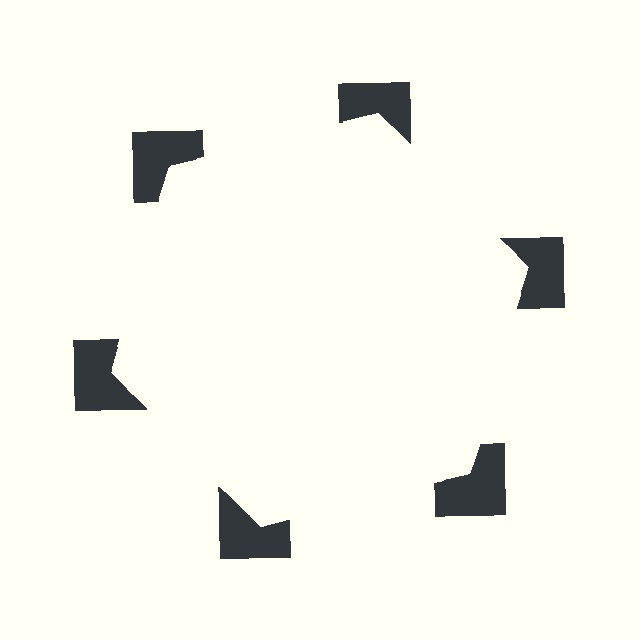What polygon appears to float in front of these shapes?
An illusory hexagon — its edges are inferred from the aligned wedge cuts in the notched squares, not physically drawn.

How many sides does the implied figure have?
6 sides.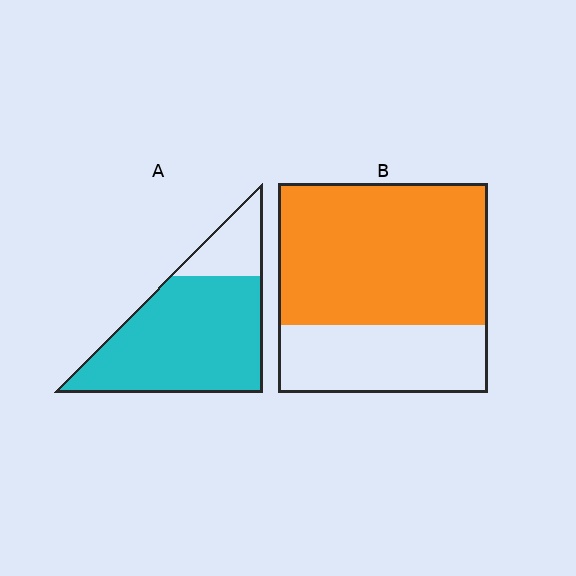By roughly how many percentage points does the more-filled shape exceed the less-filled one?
By roughly 15 percentage points (A over B).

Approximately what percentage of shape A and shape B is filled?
A is approximately 80% and B is approximately 70%.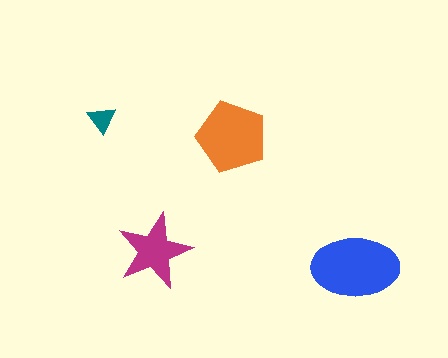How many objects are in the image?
There are 4 objects in the image.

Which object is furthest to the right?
The blue ellipse is rightmost.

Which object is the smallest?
The teal triangle.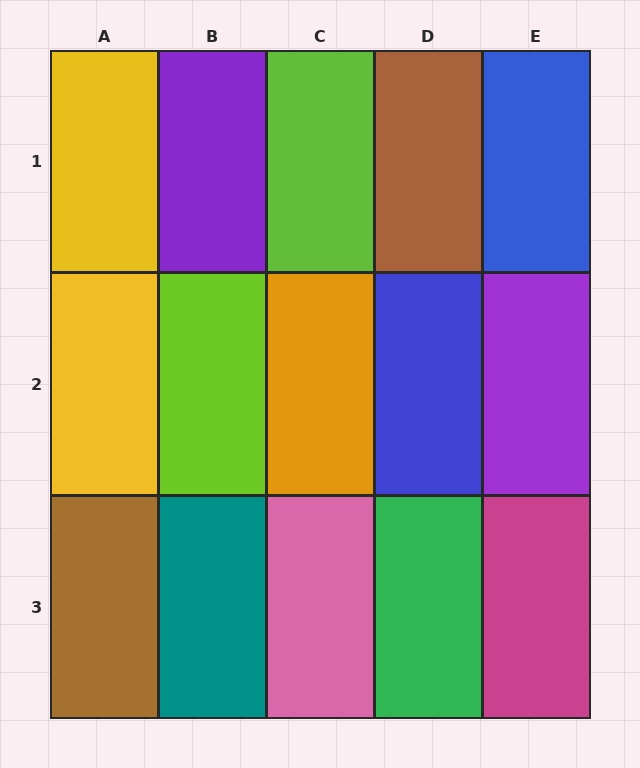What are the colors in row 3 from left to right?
Brown, teal, pink, green, magenta.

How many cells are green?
1 cell is green.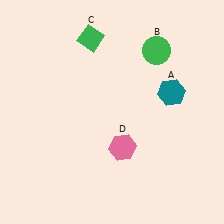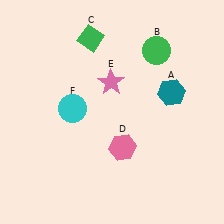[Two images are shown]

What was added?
A pink star (E), a cyan circle (F) were added in Image 2.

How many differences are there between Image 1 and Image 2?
There are 2 differences between the two images.